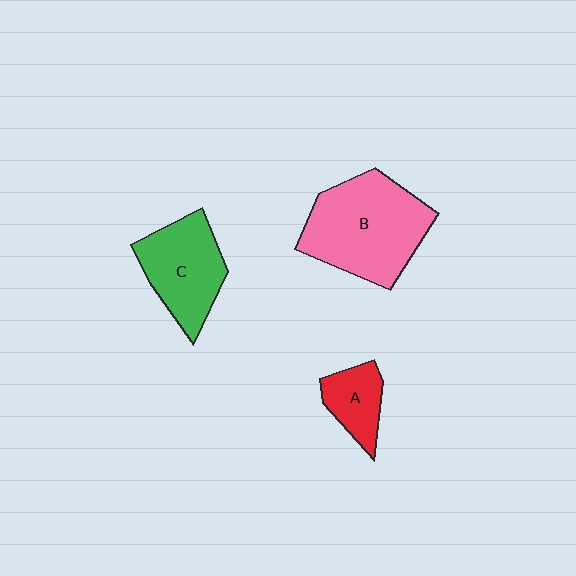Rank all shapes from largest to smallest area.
From largest to smallest: B (pink), C (green), A (red).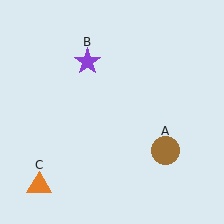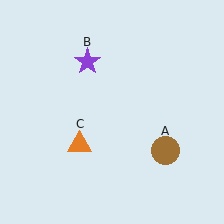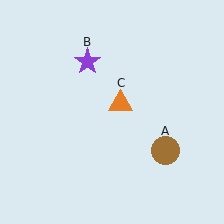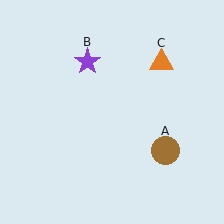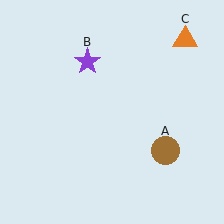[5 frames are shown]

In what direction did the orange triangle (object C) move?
The orange triangle (object C) moved up and to the right.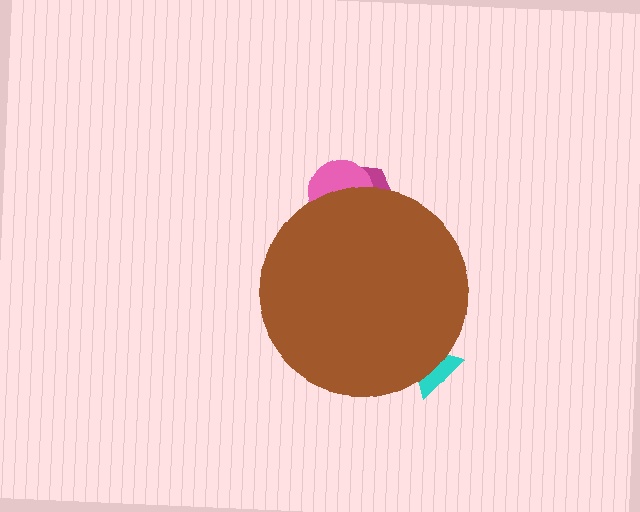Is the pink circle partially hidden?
Yes, the pink circle is partially hidden behind the brown circle.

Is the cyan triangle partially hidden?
Yes, the cyan triangle is partially hidden behind the brown circle.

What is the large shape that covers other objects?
A brown circle.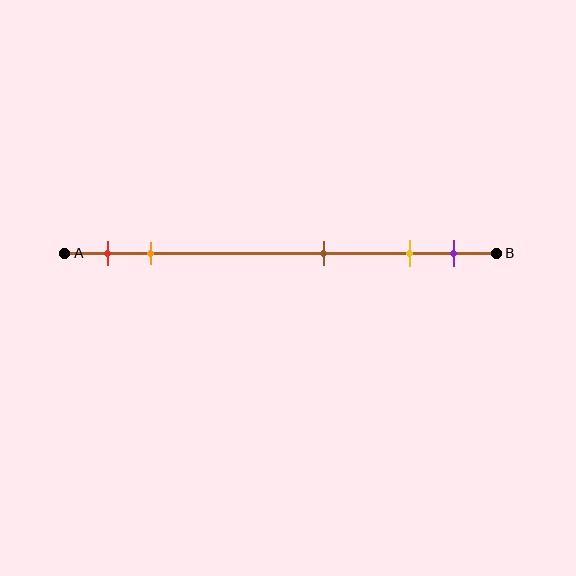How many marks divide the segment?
There are 5 marks dividing the segment.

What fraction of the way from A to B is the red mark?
The red mark is approximately 10% (0.1) of the way from A to B.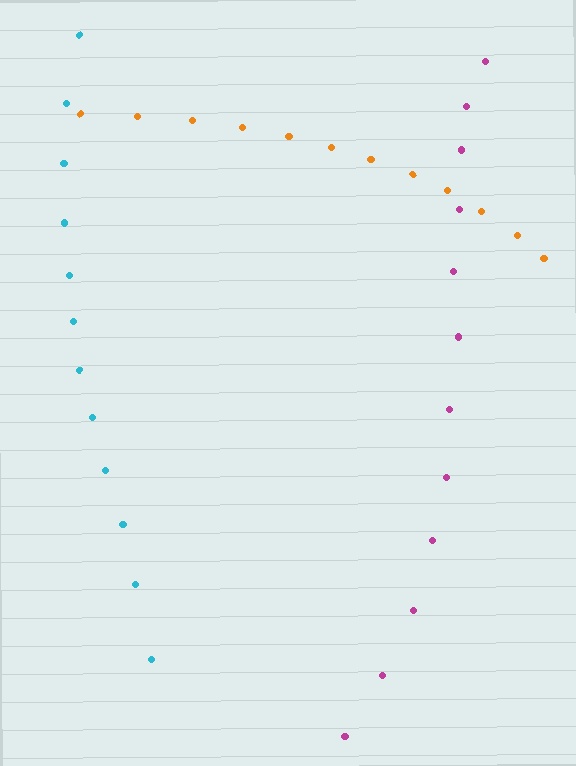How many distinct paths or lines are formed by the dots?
There are 3 distinct paths.